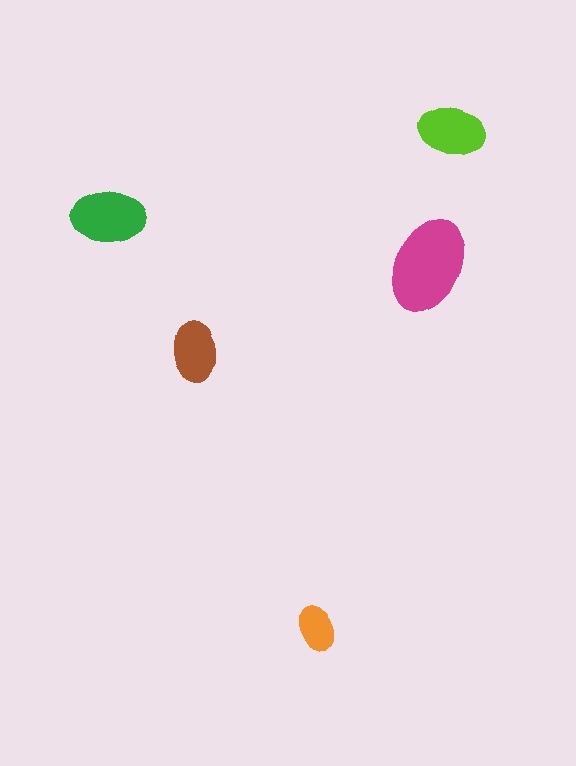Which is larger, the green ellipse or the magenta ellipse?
The magenta one.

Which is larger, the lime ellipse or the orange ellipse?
The lime one.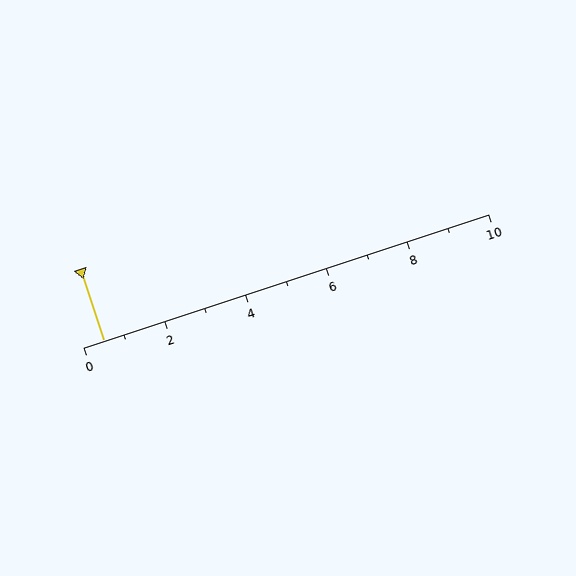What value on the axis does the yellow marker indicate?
The marker indicates approximately 0.5.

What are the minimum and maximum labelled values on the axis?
The axis runs from 0 to 10.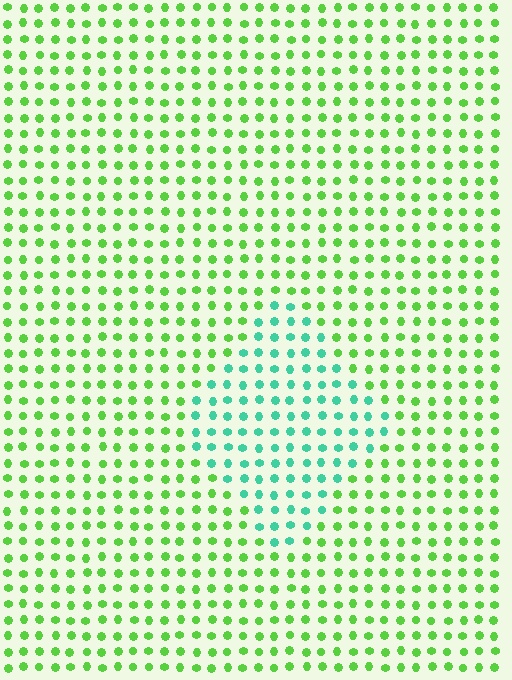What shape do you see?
I see a diamond.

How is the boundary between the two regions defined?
The boundary is defined purely by a slight shift in hue (about 50 degrees). Spacing, size, and orientation are identical on both sides.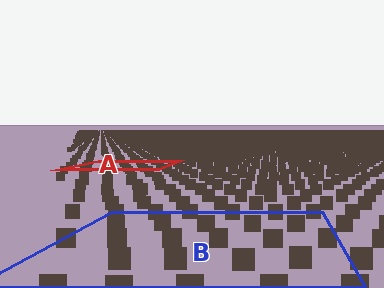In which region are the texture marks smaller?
The texture marks are smaller in region A, because it is farther away.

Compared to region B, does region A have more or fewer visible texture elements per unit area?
Region A has more texture elements per unit area — they are packed more densely because it is farther away.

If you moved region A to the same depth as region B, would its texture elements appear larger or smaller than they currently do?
They would appear larger. At a closer depth, the same texture elements are projected at a bigger on-screen size.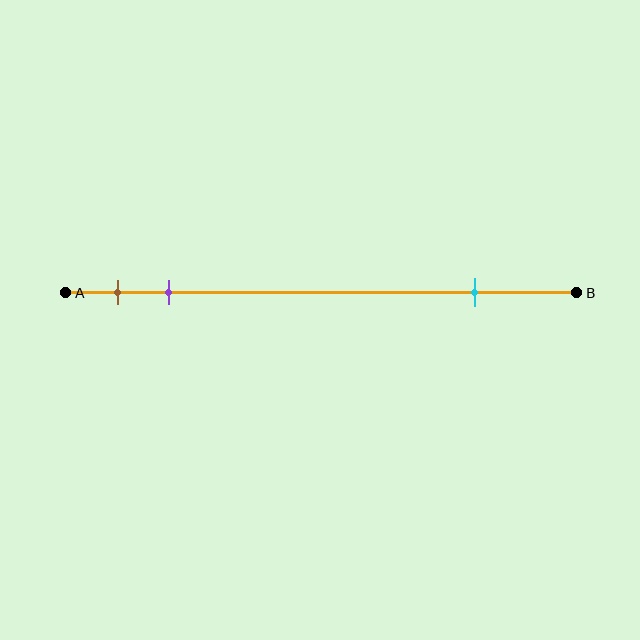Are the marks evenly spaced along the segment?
No, the marks are not evenly spaced.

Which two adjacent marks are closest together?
The brown and purple marks are the closest adjacent pair.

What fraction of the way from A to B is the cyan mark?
The cyan mark is approximately 80% (0.8) of the way from A to B.